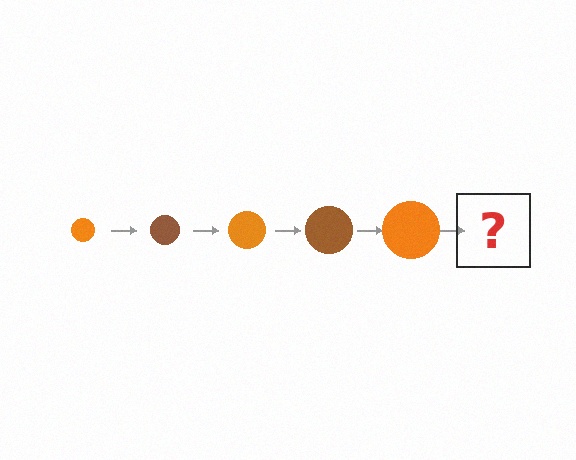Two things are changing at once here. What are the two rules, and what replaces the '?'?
The two rules are that the circle grows larger each step and the color cycles through orange and brown. The '?' should be a brown circle, larger than the previous one.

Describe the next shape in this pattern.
It should be a brown circle, larger than the previous one.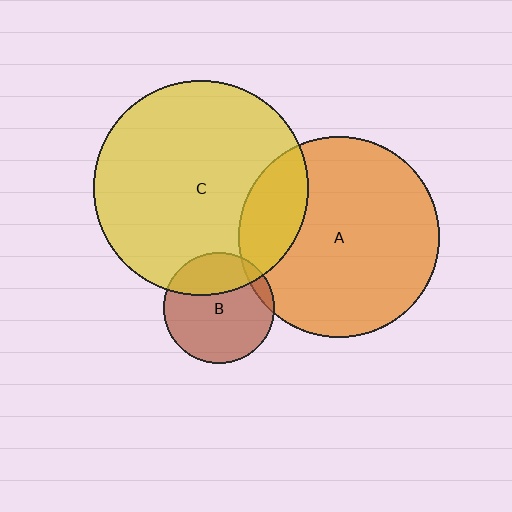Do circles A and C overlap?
Yes.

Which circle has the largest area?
Circle C (yellow).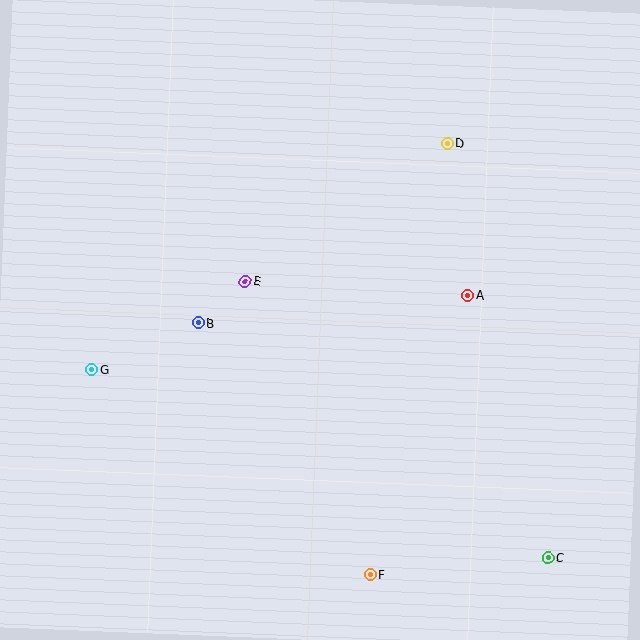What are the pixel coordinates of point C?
Point C is at (548, 558).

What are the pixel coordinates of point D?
Point D is at (448, 143).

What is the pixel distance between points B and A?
The distance between B and A is 271 pixels.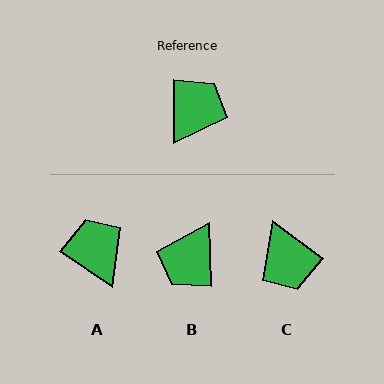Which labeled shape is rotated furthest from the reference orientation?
B, about 177 degrees away.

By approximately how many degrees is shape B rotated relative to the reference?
Approximately 177 degrees clockwise.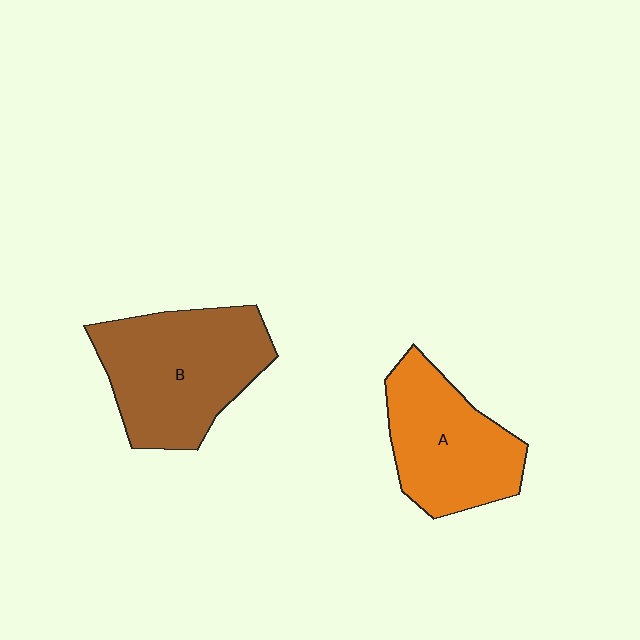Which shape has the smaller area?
Shape A (orange).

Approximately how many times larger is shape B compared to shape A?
Approximately 1.2 times.